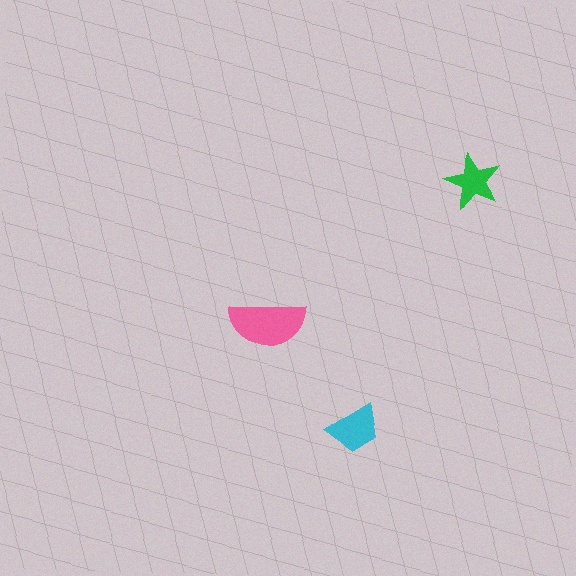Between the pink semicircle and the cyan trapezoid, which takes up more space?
The pink semicircle.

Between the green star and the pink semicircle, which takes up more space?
The pink semicircle.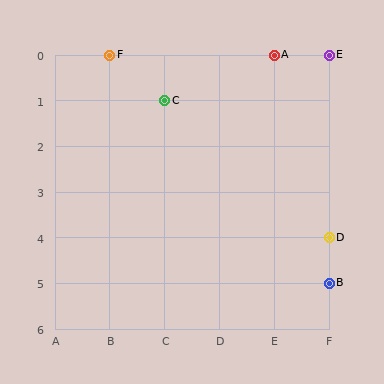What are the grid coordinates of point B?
Point B is at grid coordinates (F, 5).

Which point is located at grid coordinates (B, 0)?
Point F is at (B, 0).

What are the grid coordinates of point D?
Point D is at grid coordinates (F, 4).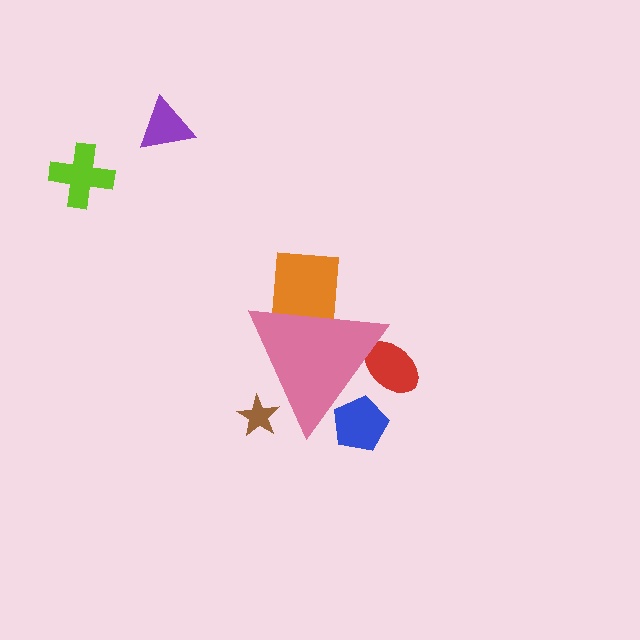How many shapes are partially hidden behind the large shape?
4 shapes are partially hidden.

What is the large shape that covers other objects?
A pink triangle.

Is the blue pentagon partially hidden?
Yes, the blue pentagon is partially hidden behind the pink triangle.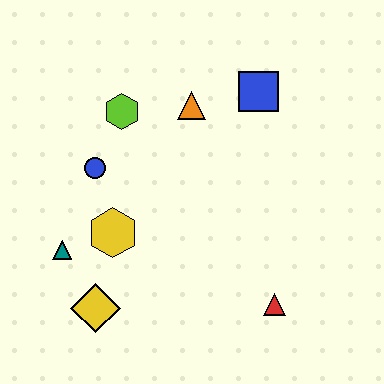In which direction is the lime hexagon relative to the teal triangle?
The lime hexagon is above the teal triangle.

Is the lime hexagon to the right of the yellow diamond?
Yes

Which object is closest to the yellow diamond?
The teal triangle is closest to the yellow diamond.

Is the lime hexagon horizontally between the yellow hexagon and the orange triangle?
Yes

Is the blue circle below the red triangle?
No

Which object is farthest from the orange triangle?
The yellow diamond is farthest from the orange triangle.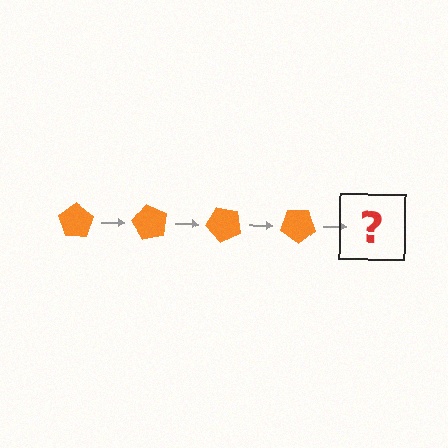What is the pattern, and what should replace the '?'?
The pattern is that the pentagon rotates 60 degrees each step. The '?' should be an orange pentagon rotated 240 degrees.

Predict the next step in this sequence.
The next step is an orange pentagon rotated 240 degrees.